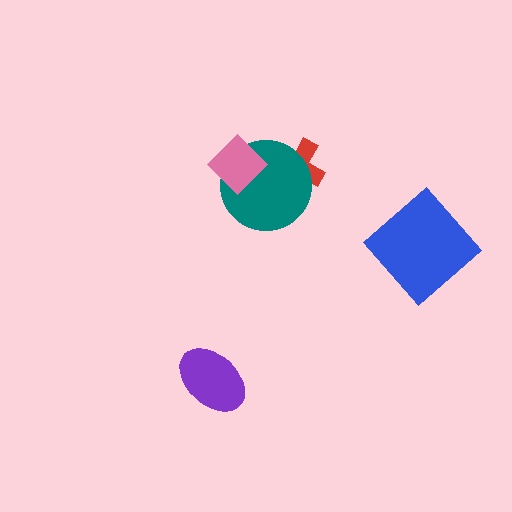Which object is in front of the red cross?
The teal circle is in front of the red cross.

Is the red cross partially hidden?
Yes, it is partially covered by another shape.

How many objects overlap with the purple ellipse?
0 objects overlap with the purple ellipse.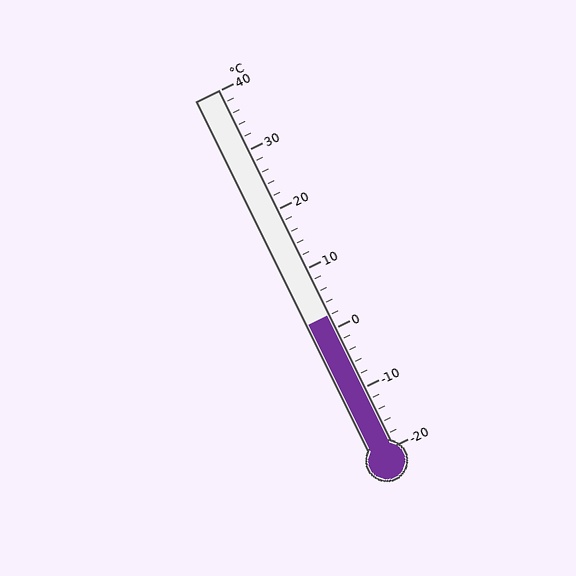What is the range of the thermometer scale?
The thermometer scale ranges from -20°C to 40°C.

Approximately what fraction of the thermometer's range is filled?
The thermometer is filled to approximately 35% of its range.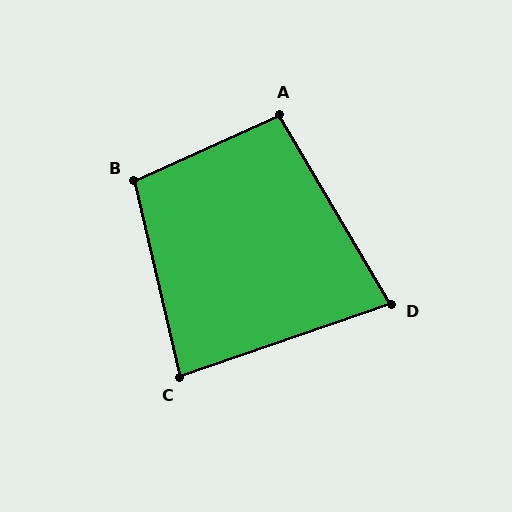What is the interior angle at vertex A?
Approximately 96 degrees (obtuse).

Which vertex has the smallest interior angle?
D, at approximately 79 degrees.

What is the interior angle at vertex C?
Approximately 84 degrees (acute).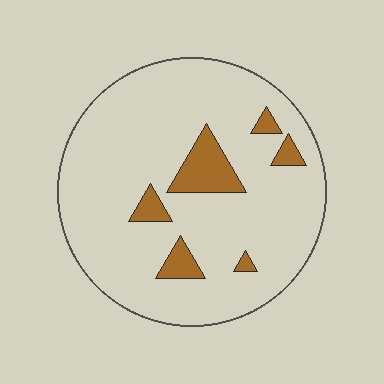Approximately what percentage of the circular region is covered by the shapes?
Approximately 10%.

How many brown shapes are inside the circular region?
6.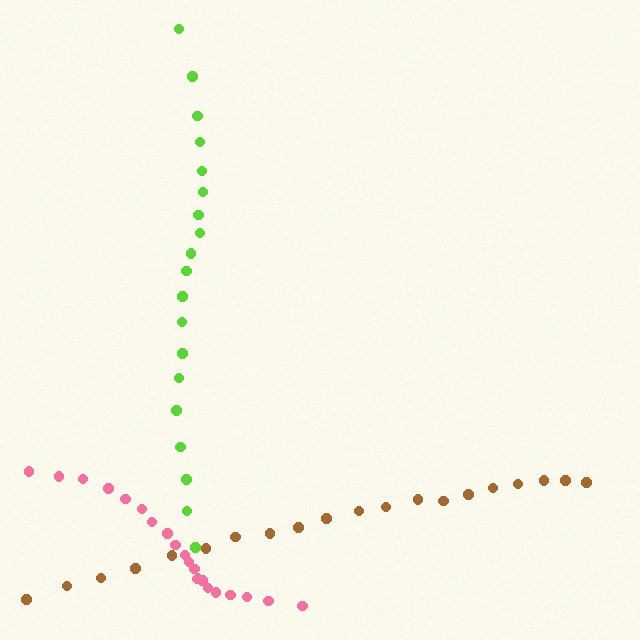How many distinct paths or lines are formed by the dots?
There are 3 distinct paths.